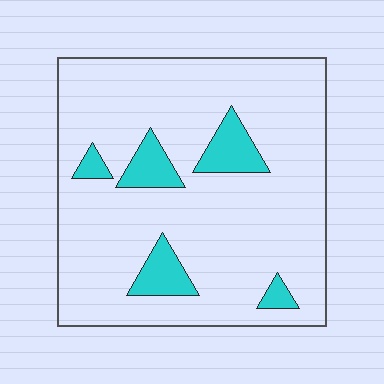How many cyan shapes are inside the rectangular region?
5.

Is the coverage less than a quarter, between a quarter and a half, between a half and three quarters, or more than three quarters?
Less than a quarter.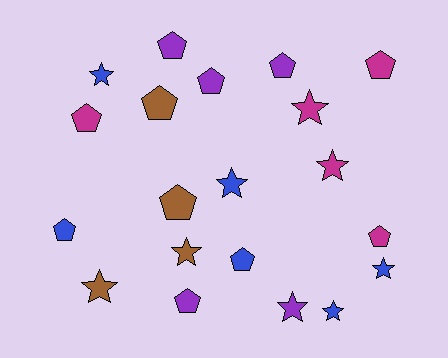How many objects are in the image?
There are 20 objects.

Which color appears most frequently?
Blue, with 6 objects.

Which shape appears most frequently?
Pentagon, with 11 objects.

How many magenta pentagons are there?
There are 3 magenta pentagons.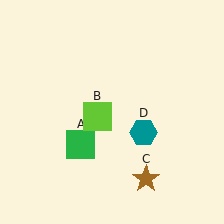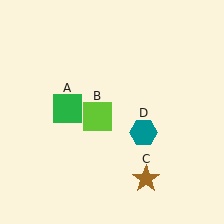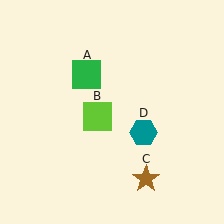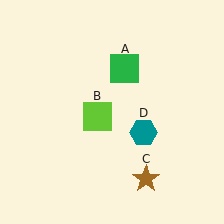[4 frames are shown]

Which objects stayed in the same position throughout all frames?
Lime square (object B) and brown star (object C) and teal hexagon (object D) remained stationary.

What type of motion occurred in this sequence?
The green square (object A) rotated clockwise around the center of the scene.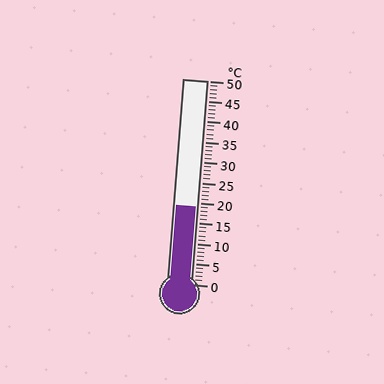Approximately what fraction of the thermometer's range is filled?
The thermometer is filled to approximately 40% of its range.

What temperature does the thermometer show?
The thermometer shows approximately 19°C.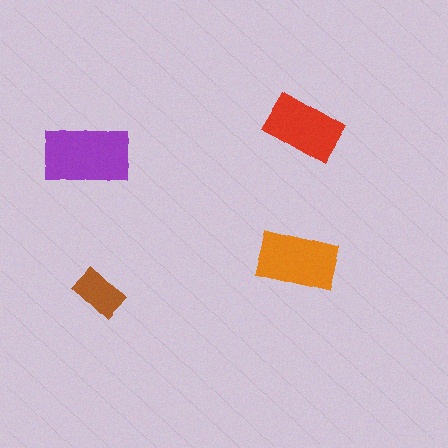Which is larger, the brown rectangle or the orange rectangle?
The orange one.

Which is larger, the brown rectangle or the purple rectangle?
The purple one.